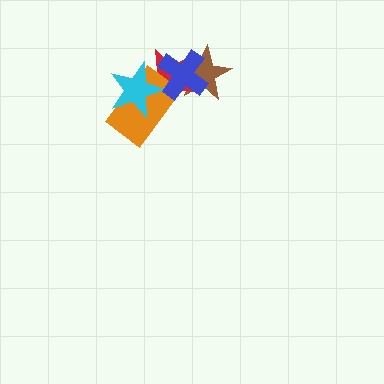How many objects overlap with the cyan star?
3 objects overlap with the cyan star.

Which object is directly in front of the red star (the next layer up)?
The orange rectangle is directly in front of the red star.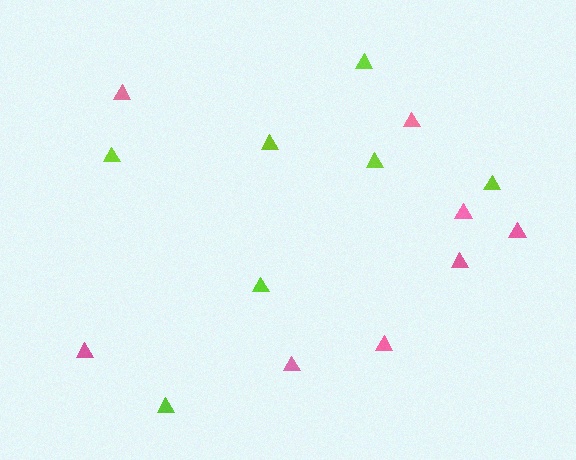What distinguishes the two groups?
There are 2 groups: one group of pink triangles (8) and one group of lime triangles (7).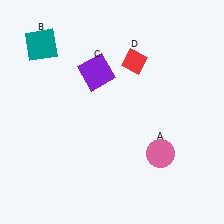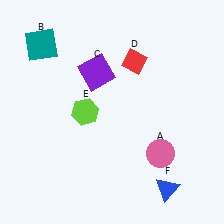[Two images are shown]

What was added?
A lime hexagon (E), a blue triangle (F) were added in Image 2.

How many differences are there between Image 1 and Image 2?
There are 2 differences between the two images.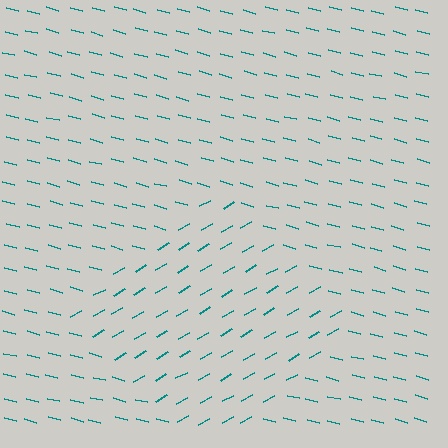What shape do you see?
I see a diamond.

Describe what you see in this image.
The image is filled with small teal line segments. A diamond region in the image has lines oriented differently from the surrounding lines, creating a visible texture boundary.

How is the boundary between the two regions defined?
The boundary is defined purely by a change in line orientation (approximately 45 degrees difference). All lines are the same color and thickness.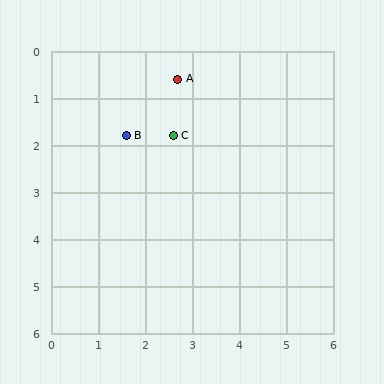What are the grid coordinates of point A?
Point A is at approximately (2.7, 0.6).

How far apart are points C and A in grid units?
Points C and A are about 1.2 grid units apart.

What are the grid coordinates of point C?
Point C is at approximately (2.6, 1.8).